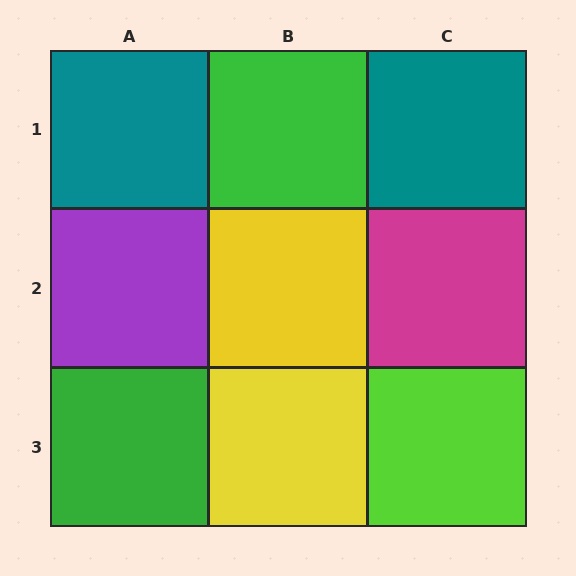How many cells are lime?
1 cell is lime.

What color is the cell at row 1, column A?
Teal.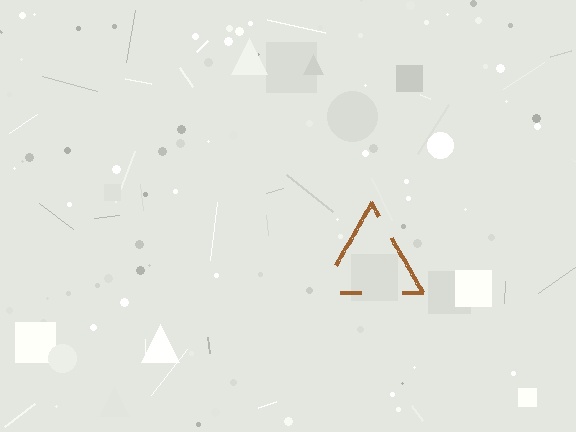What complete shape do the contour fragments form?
The contour fragments form a triangle.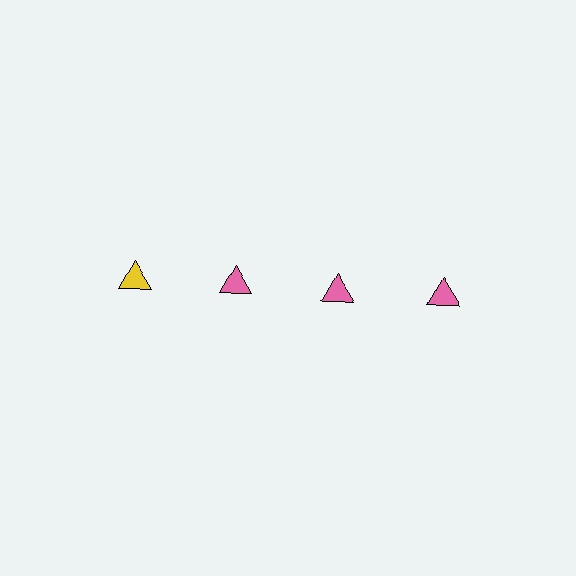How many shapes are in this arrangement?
There are 4 shapes arranged in a grid pattern.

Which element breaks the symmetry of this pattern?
The yellow triangle in the top row, leftmost column breaks the symmetry. All other shapes are pink triangles.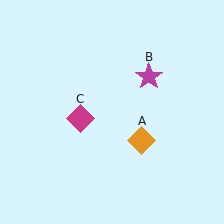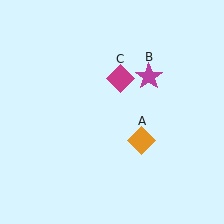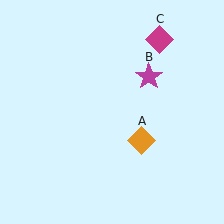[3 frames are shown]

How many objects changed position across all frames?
1 object changed position: magenta diamond (object C).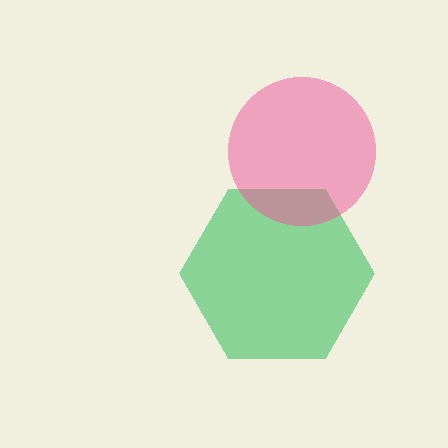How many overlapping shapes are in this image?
There are 2 overlapping shapes in the image.